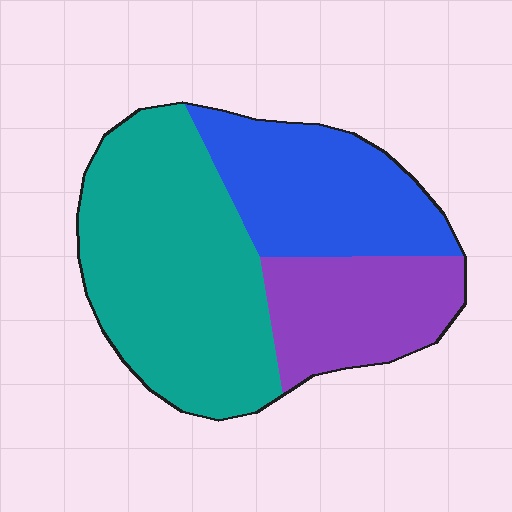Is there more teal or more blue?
Teal.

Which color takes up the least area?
Purple, at roughly 20%.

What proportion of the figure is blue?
Blue takes up about one quarter (1/4) of the figure.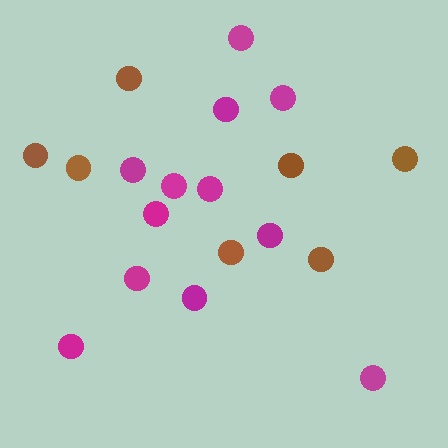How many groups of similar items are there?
There are 2 groups: one group of magenta circles (12) and one group of brown circles (7).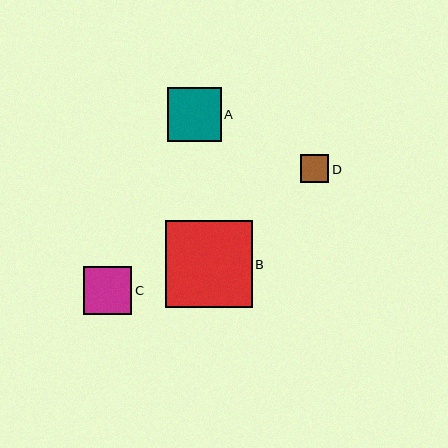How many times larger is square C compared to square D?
Square C is approximately 1.7 times the size of square D.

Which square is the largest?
Square B is the largest with a size of approximately 87 pixels.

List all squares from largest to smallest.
From largest to smallest: B, A, C, D.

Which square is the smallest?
Square D is the smallest with a size of approximately 28 pixels.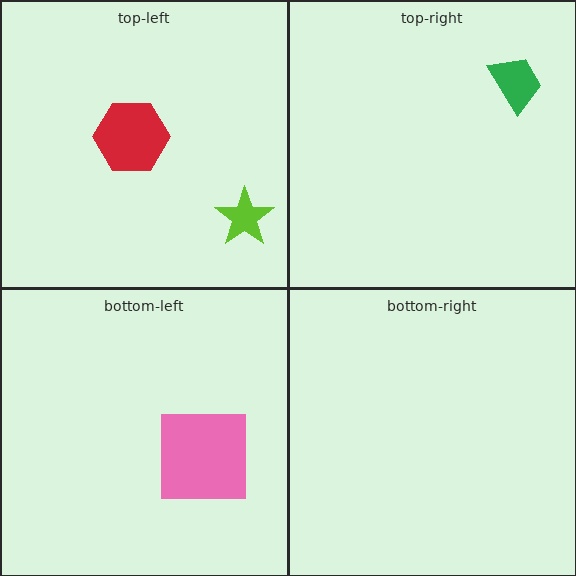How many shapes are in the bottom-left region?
1.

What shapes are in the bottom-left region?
The pink square.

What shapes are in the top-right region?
The green trapezoid.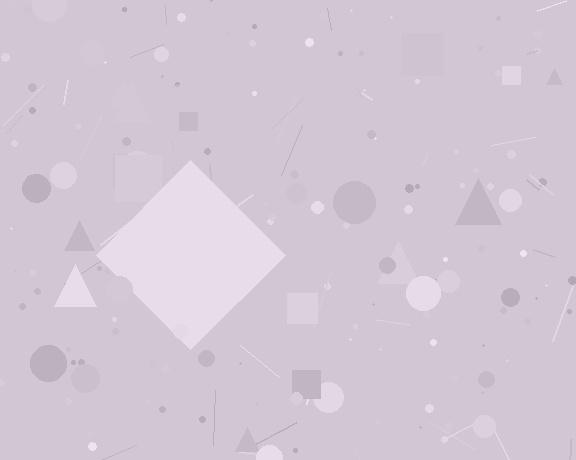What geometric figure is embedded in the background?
A diamond is embedded in the background.